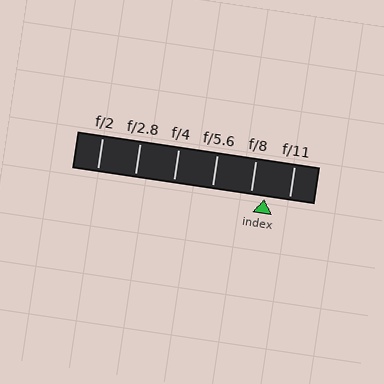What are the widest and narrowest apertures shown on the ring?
The widest aperture shown is f/2 and the narrowest is f/11.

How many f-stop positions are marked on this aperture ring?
There are 6 f-stop positions marked.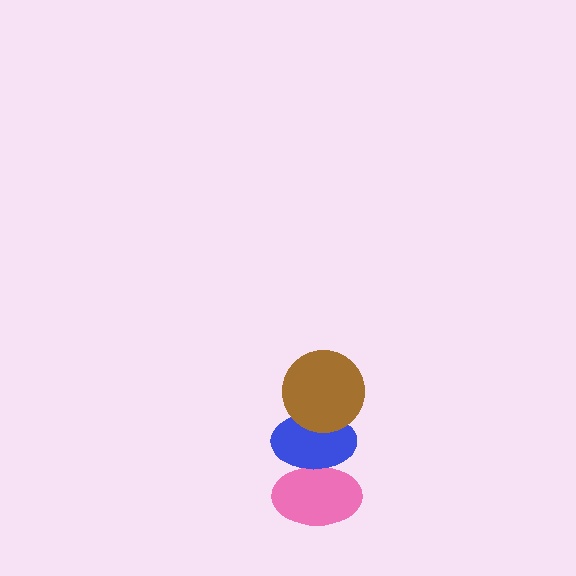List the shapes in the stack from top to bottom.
From top to bottom: the brown circle, the blue ellipse, the pink ellipse.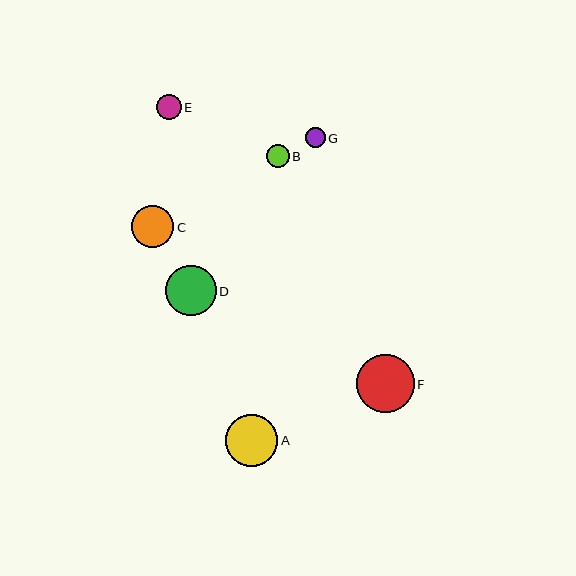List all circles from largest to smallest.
From largest to smallest: F, A, D, C, E, B, G.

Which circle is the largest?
Circle F is the largest with a size of approximately 58 pixels.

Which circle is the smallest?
Circle G is the smallest with a size of approximately 19 pixels.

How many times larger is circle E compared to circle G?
Circle E is approximately 1.3 times the size of circle G.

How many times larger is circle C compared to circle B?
Circle C is approximately 1.8 times the size of circle B.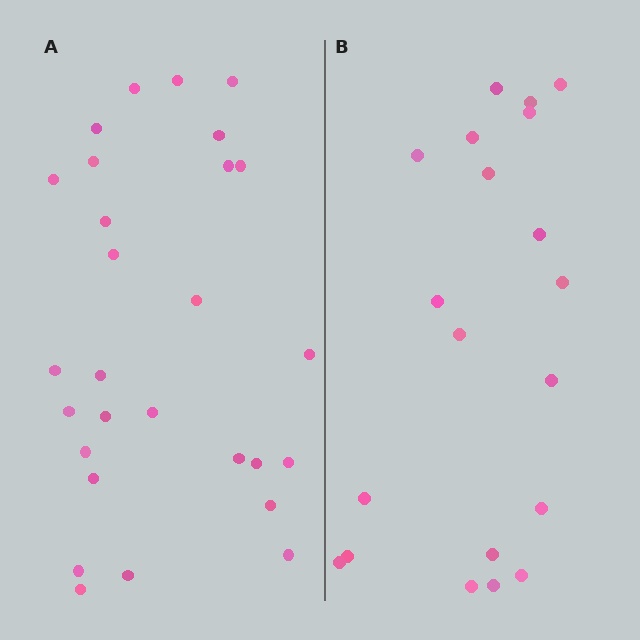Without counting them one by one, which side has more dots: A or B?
Region A (the left region) has more dots.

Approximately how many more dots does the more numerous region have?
Region A has roughly 8 or so more dots than region B.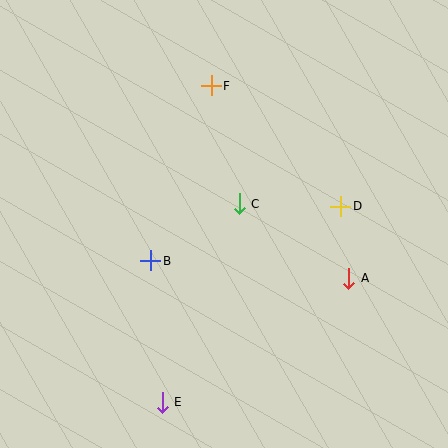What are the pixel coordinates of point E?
Point E is at (162, 402).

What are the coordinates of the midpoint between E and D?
The midpoint between E and D is at (252, 304).